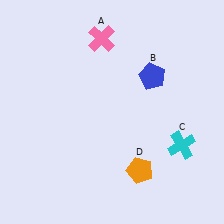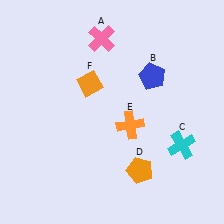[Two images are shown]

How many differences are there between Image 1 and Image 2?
There are 2 differences between the two images.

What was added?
An orange cross (E), an orange diamond (F) were added in Image 2.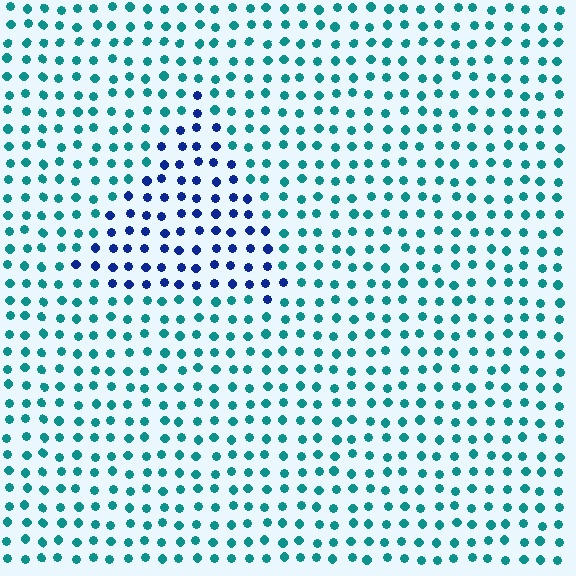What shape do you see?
I see a triangle.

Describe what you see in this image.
The image is filled with small teal elements in a uniform arrangement. A triangle-shaped region is visible where the elements are tinted to a slightly different hue, forming a subtle color boundary.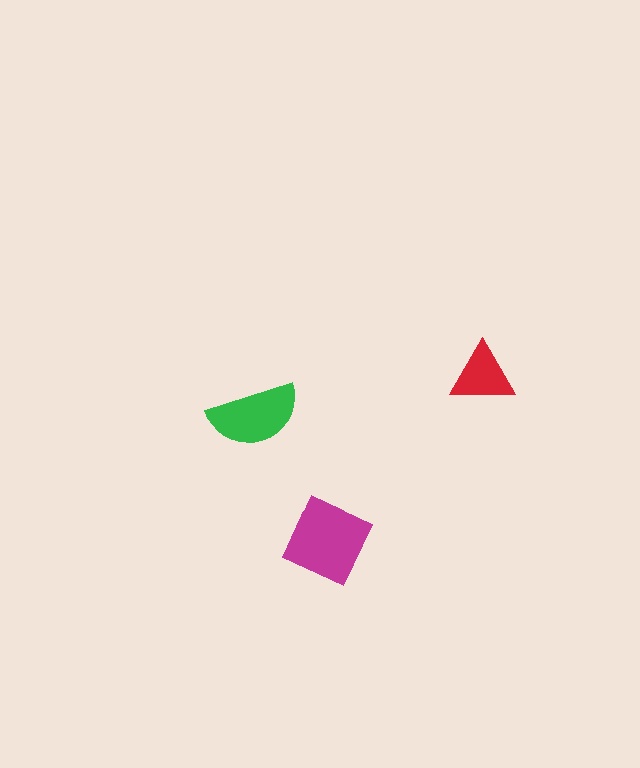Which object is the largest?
The magenta diamond.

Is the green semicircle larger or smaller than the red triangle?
Larger.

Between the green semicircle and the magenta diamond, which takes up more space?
The magenta diamond.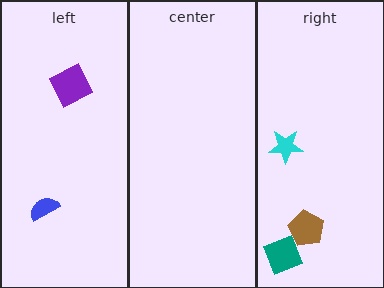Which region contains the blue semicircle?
The left region.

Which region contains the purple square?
The left region.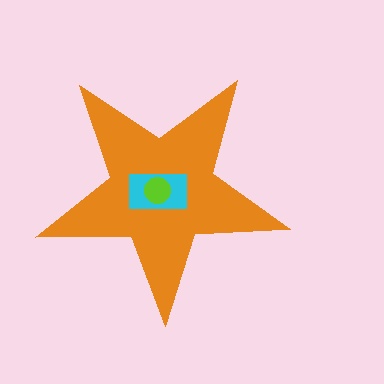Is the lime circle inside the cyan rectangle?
Yes.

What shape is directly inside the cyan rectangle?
The lime circle.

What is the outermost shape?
The orange star.